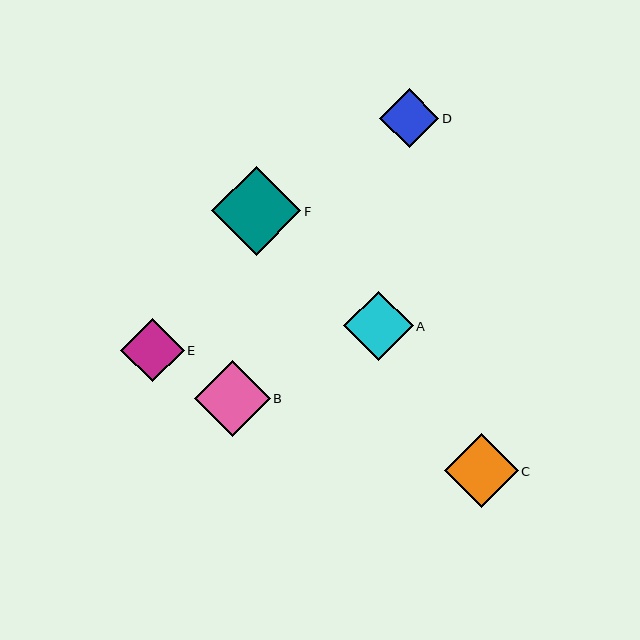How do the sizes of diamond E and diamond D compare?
Diamond E and diamond D are approximately the same size.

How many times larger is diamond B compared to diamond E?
Diamond B is approximately 1.2 times the size of diamond E.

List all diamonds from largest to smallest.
From largest to smallest: F, B, C, A, E, D.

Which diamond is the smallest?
Diamond D is the smallest with a size of approximately 59 pixels.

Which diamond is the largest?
Diamond F is the largest with a size of approximately 90 pixels.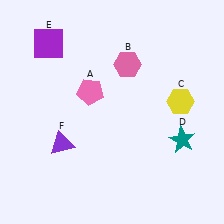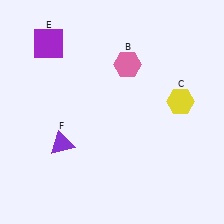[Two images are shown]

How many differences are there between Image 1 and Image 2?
There are 2 differences between the two images.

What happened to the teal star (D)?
The teal star (D) was removed in Image 2. It was in the bottom-right area of Image 1.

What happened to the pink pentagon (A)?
The pink pentagon (A) was removed in Image 2. It was in the top-left area of Image 1.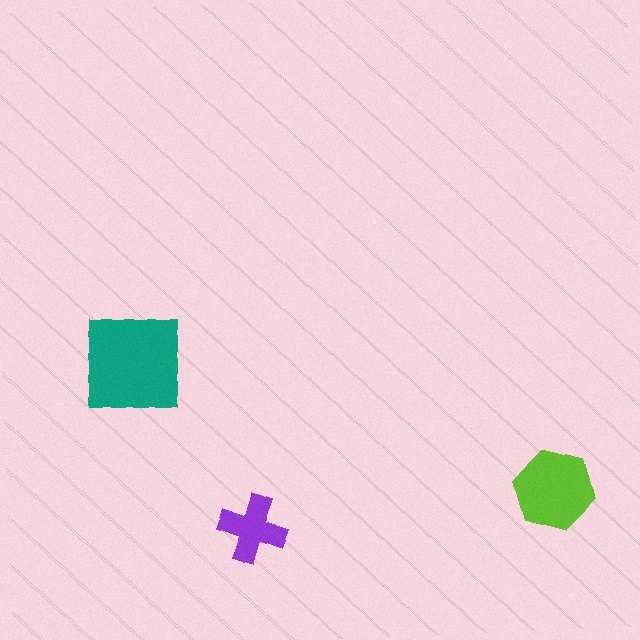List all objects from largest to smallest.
The teal square, the lime hexagon, the purple cross.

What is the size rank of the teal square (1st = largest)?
1st.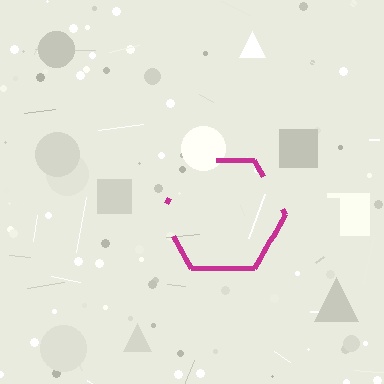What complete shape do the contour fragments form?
The contour fragments form a hexagon.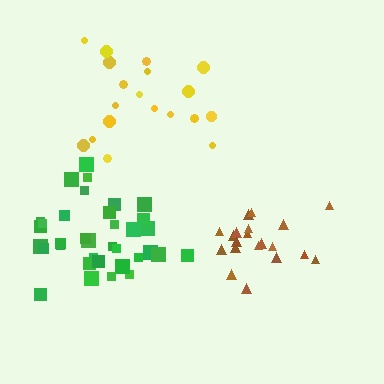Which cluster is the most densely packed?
Green.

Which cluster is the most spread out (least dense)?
Yellow.